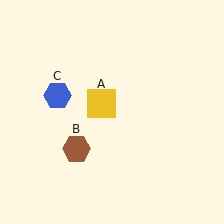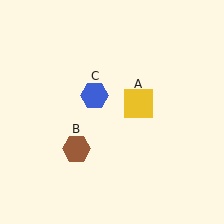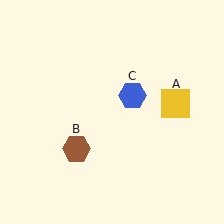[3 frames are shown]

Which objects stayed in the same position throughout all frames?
Brown hexagon (object B) remained stationary.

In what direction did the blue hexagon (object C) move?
The blue hexagon (object C) moved right.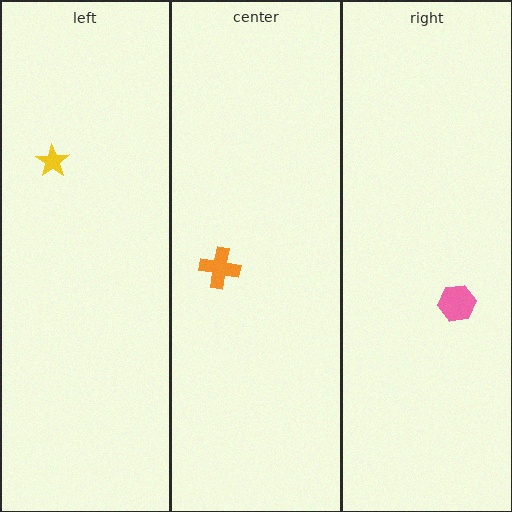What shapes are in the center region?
The orange cross.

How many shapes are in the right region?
1.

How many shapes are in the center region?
1.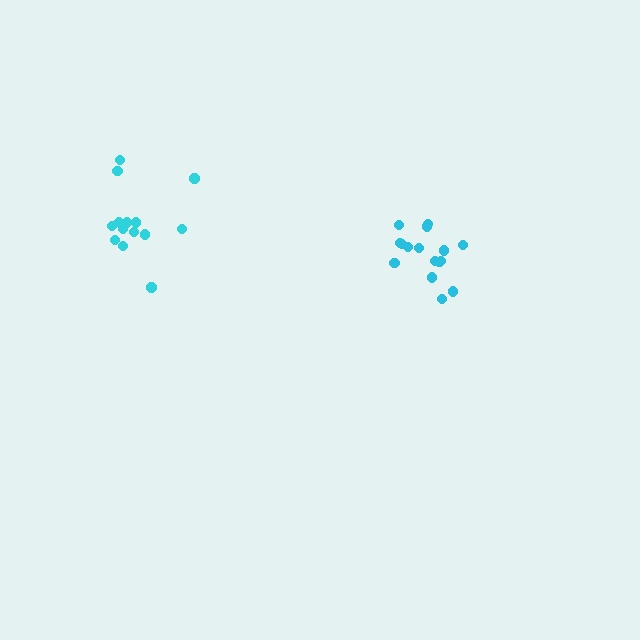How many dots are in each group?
Group 1: 16 dots, Group 2: 15 dots (31 total).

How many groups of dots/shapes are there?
There are 2 groups.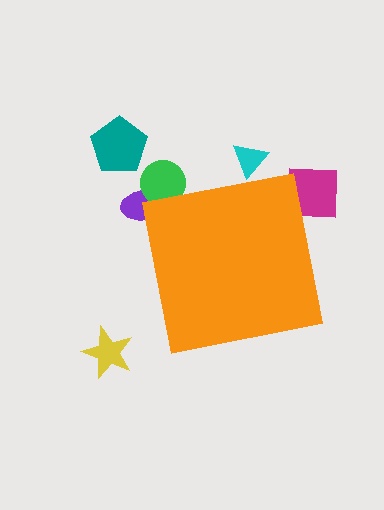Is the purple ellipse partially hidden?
Yes, the purple ellipse is partially hidden behind the orange square.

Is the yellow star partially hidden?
No, the yellow star is fully visible.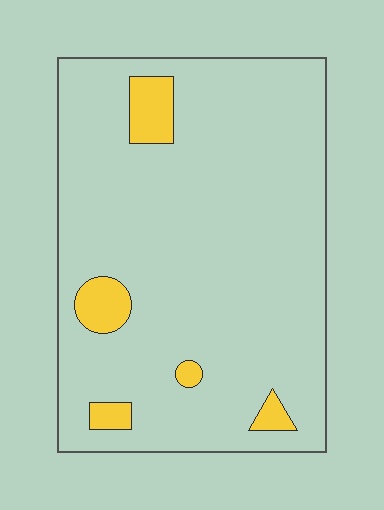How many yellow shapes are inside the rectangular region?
5.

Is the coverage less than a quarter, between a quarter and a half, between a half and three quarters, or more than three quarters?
Less than a quarter.